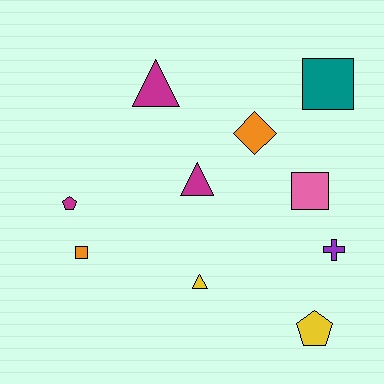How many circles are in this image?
There are no circles.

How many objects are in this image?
There are 10 objects.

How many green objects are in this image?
There are no green objects.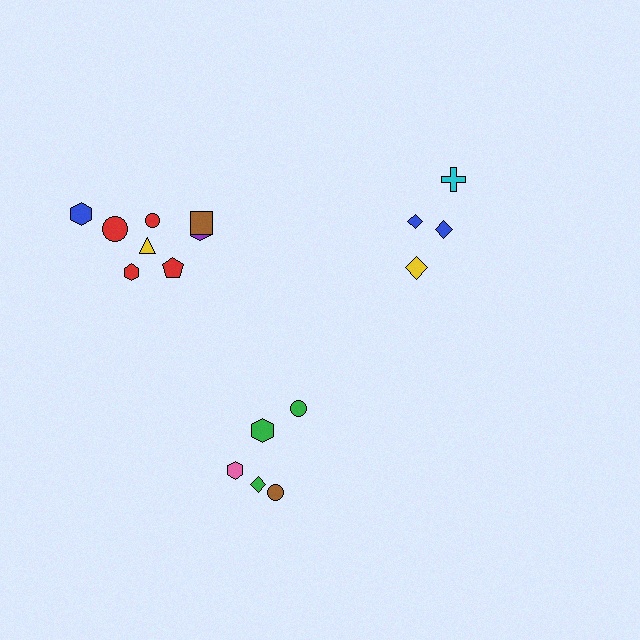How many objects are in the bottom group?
There are 5 objects.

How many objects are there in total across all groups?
There are 17 objects.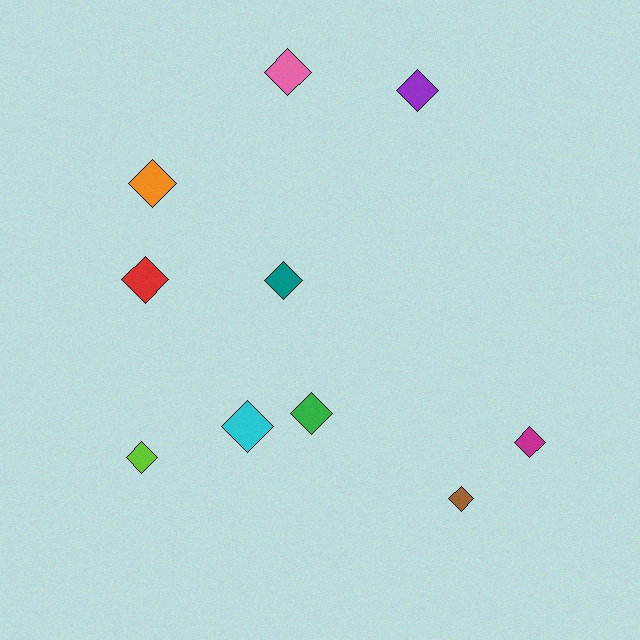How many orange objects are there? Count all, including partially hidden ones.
There is 1 orange object.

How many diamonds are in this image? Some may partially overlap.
There are 10 diamonds.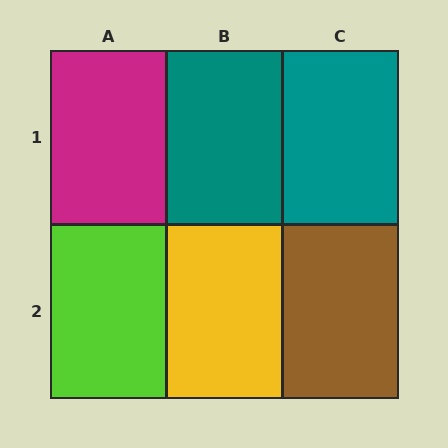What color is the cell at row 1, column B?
Teal.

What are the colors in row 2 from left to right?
Lime, yellow, brown.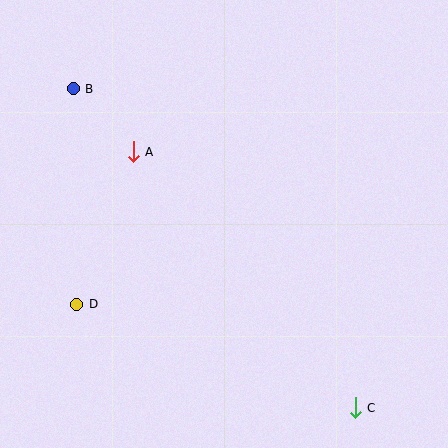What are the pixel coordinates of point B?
Point B is at (73, 89).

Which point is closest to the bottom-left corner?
Point D is closest to the bottom-left corner.